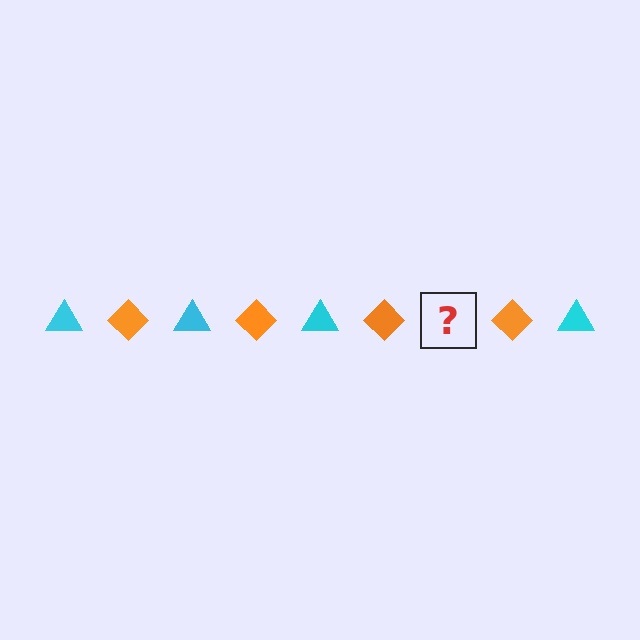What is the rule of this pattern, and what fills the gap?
The rule is that the pattern alternates between cyan triangle and orange diamond. The gap should be filled with a cyan triangle.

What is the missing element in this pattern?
The missing element is a cyan triangle.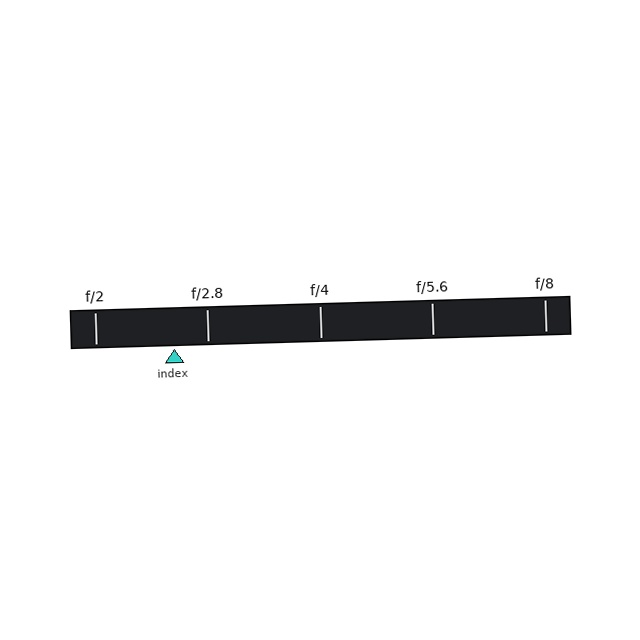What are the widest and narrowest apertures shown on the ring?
The widest aperture shown is f/2 and the narrowest is f/8.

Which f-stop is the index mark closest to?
The index mark is closest to f/2.8.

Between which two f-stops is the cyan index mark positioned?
The index mark is between f/2 and f/2.8.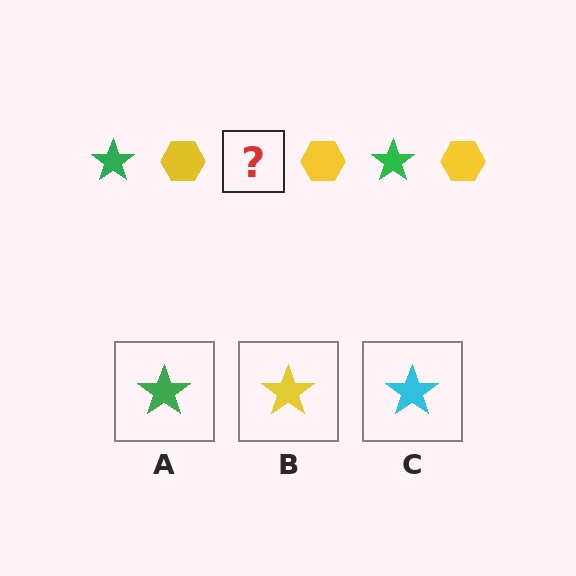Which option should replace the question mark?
Option A.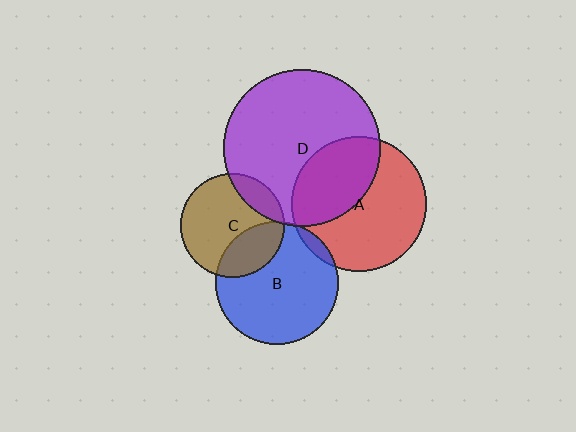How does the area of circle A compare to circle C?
Approximately 1.7 times.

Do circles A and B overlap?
Yes.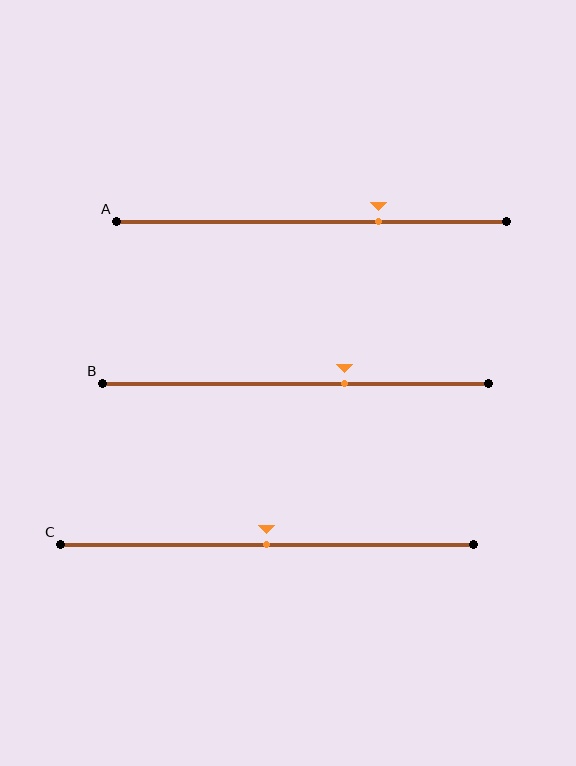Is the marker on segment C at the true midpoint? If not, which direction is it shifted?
Yes, the marker on segment C is at the true midpoint.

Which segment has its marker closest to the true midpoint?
Segment C has its marker closest to the true midpoint.